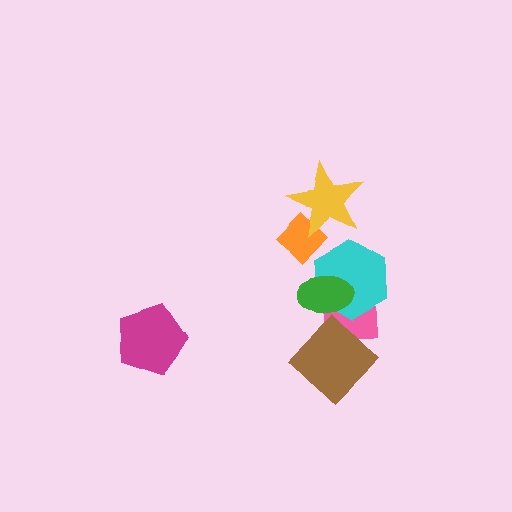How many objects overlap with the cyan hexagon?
2 objects overlap with the cyan hexagon.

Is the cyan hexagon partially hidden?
Yes, it is partially covered by another shape.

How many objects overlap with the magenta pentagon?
0 objects overlap with the magenta pentagon.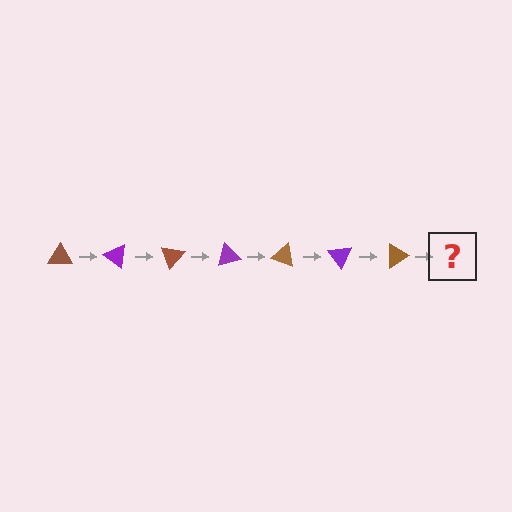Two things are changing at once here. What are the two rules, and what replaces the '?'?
The two rules are that it rotates 35 degrees each step and the color cycles through brown and purple. The '?' should be a purple triangle, rotated 245 degrees from the start.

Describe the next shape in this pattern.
It should be a purple triangle, rotated 245 degrees from the start.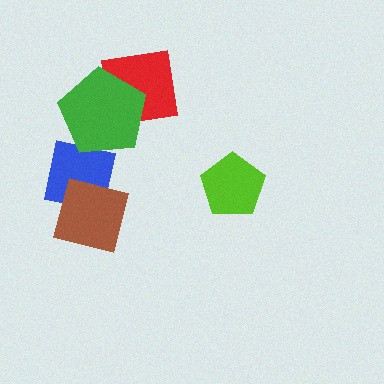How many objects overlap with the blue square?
2 objects overlap with the blue square.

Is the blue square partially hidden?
Yes, it is partially covered by another shape.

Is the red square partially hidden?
Yes, it is partially covered by another shape.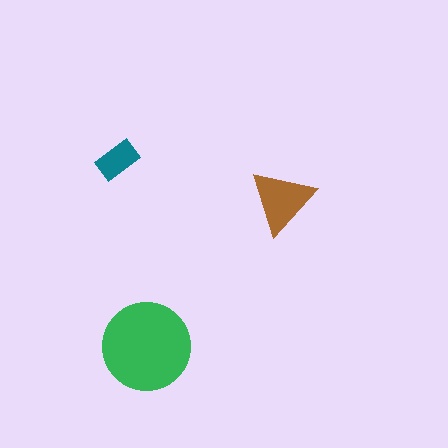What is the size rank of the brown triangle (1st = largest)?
2nd.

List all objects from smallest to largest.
The teal rectangle, the brown triangle, the green circle.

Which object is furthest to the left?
The teal rectangle is leftmost.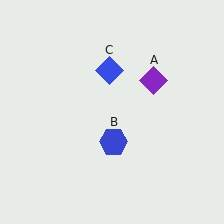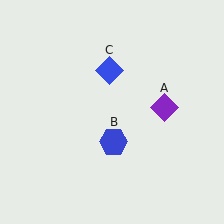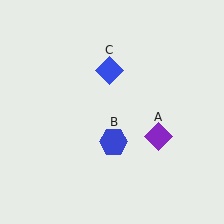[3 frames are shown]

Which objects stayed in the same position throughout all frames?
Blue hexagon (object B) and blue diamond (object C) remained stationary.